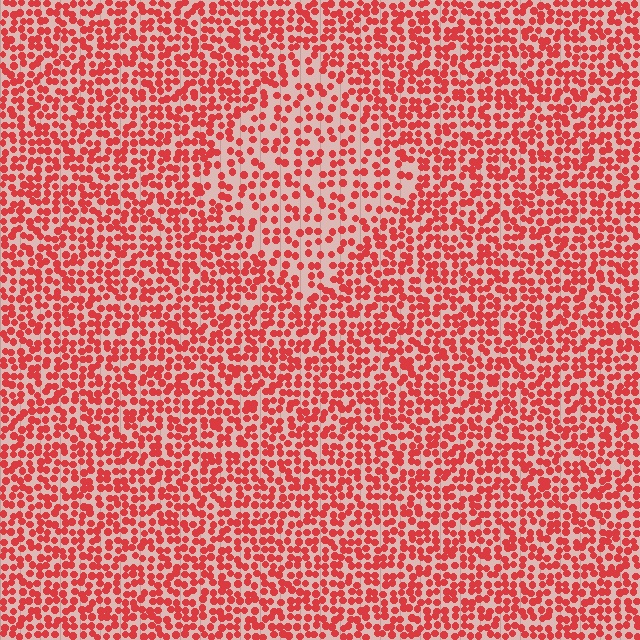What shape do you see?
I see a diamond.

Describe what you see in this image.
The image contains small red elements arranged at two different densities. A diamond-shaped region is visible where the elements are less densely packed than the surrounding area.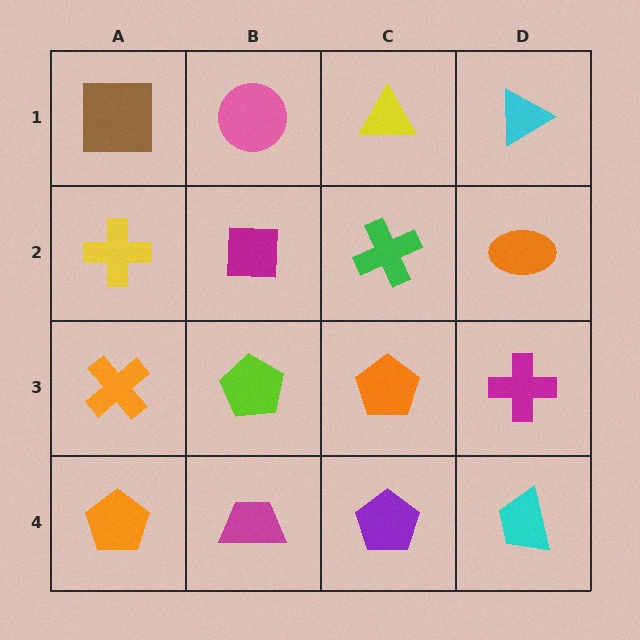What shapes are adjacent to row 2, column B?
A pink circle (row 1, column B), a lime pentagon (row 3, column B), a yellow cross (row 2, column A), a green cross (row 2, column C).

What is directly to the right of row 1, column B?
A yellow triangle.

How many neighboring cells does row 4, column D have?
2.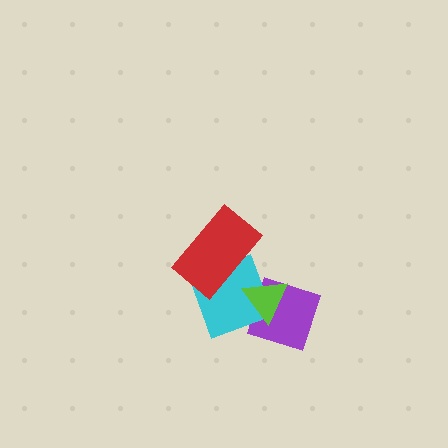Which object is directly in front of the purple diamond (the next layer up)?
The cyan diamond is directly in front of the purple diamond.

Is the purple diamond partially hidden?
Yes, it is partially covered by another shape.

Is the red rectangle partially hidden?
No, no other shape covers it.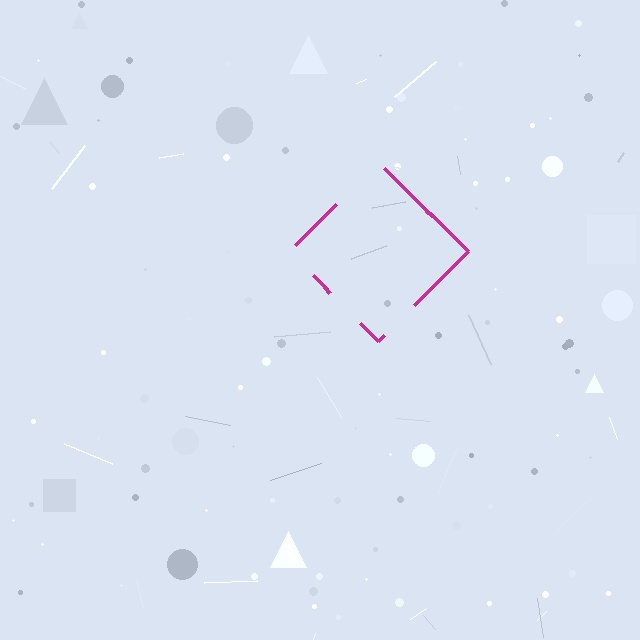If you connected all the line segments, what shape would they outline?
They would outline a diamond.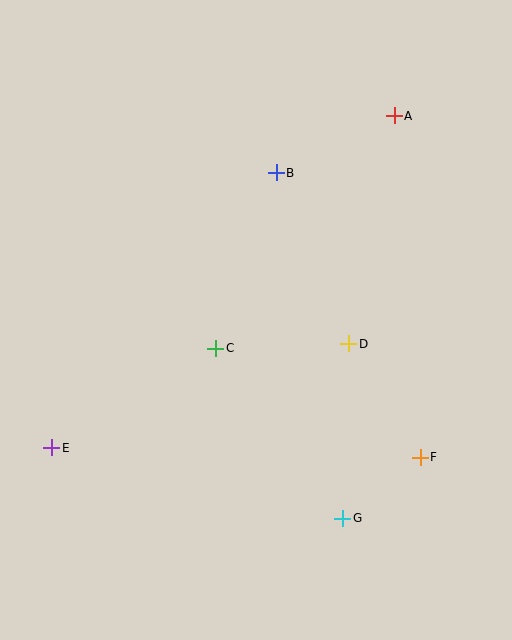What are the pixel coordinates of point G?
Point G is at (343, 518).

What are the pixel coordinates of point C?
Point C is at (216, 348).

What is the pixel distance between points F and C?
The distance between F and C is 232 pixels.